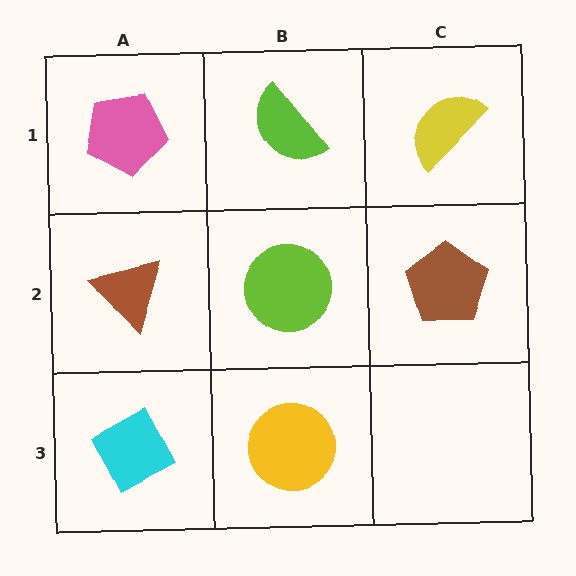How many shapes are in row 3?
2 shapes.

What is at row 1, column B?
A lime semicircle.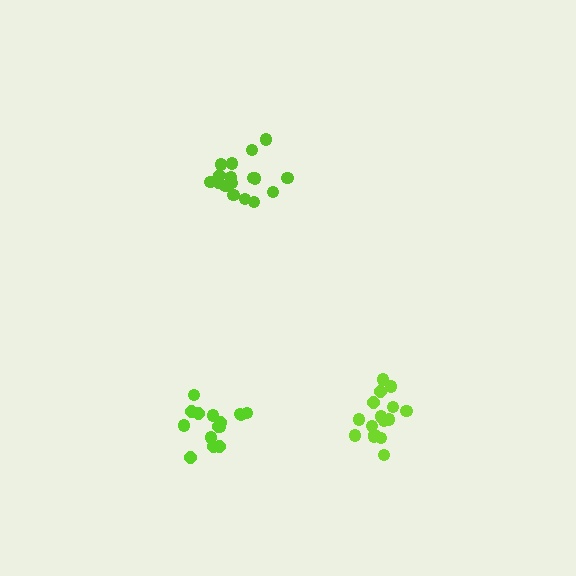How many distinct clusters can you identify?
There are 3 distinct clusters.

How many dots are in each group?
Group 1: 16 dots, Group 2: 17 dots, Group 3: 15 dots (48 total).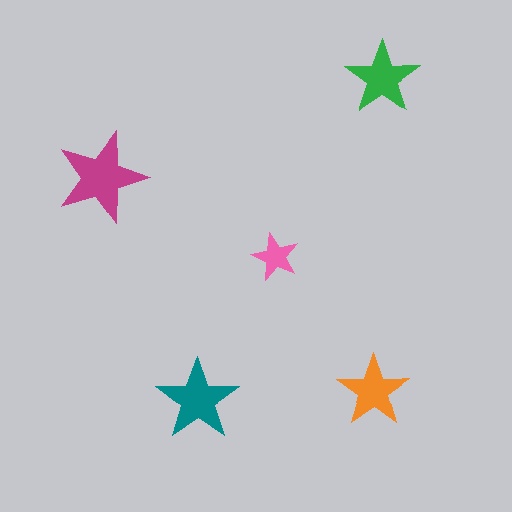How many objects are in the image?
There are 5 objects in the image.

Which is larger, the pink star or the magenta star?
The magenta one.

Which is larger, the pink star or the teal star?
The teal one.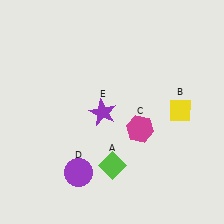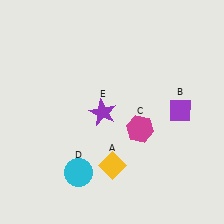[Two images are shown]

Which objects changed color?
A changed from lime to yellow. B changed from yellow to purple. D changed from purple to cyan.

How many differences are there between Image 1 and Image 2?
There are 3 differences between the two images.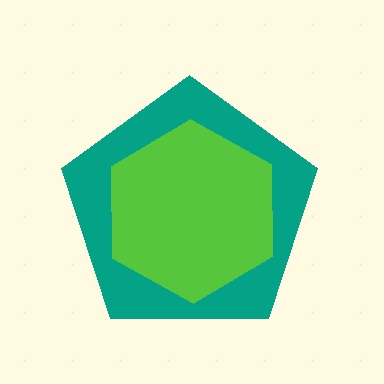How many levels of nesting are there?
2.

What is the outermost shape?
The teal pentagon.